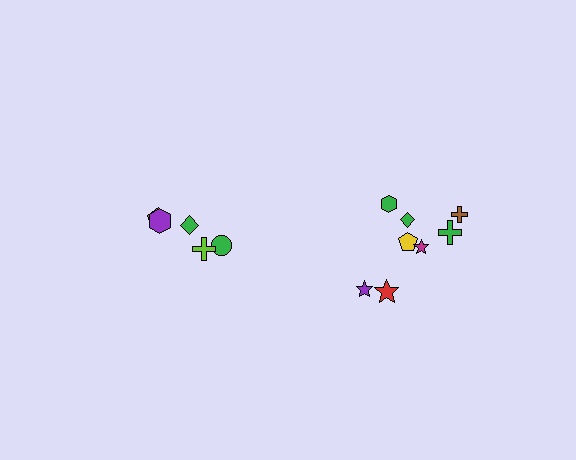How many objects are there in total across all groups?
There are 13 objects.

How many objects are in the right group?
There are 8 objects.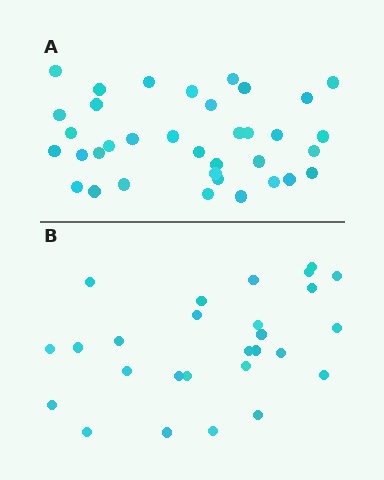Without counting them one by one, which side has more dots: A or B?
Region A (the top region) has more dots.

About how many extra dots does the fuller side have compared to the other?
Region A has roughly 8 or so more dots than region B.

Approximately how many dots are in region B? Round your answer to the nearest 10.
About 30 dots. (The exact count is 27, which rounds to 30.)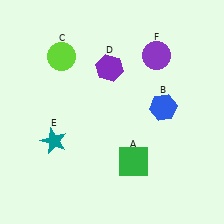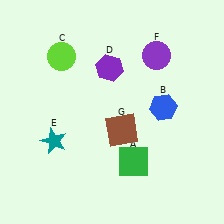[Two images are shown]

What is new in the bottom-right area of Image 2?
A brown square (G) was added in the bottom-right area of Image 2.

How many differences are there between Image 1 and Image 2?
There is 1 difference between the two images.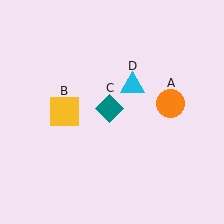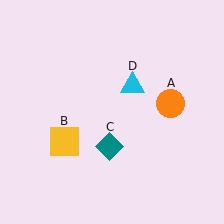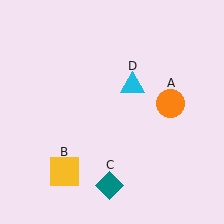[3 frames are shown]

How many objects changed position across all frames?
2 objects changed position: yellow square (object B), teal diamond (object C).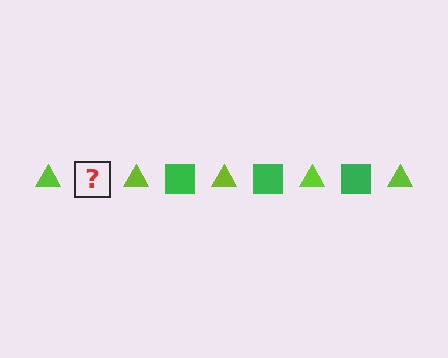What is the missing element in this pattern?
The missing element is a green square.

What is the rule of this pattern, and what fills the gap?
The rule is that the pattern alternates between lime triangle and green square. The gap should be filled with a green square.